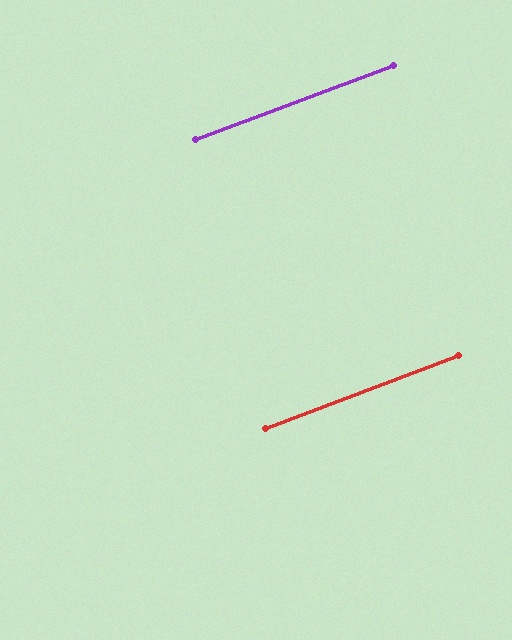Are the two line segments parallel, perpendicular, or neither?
Parallel — their directions differ by only 0.1°.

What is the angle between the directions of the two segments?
Approximately 0 degrees.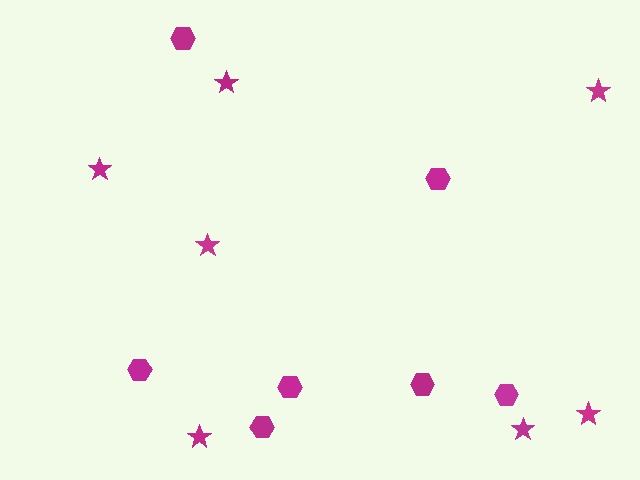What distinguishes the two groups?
There are 2 groups: one group of hexagons (7) and one group of stars (7).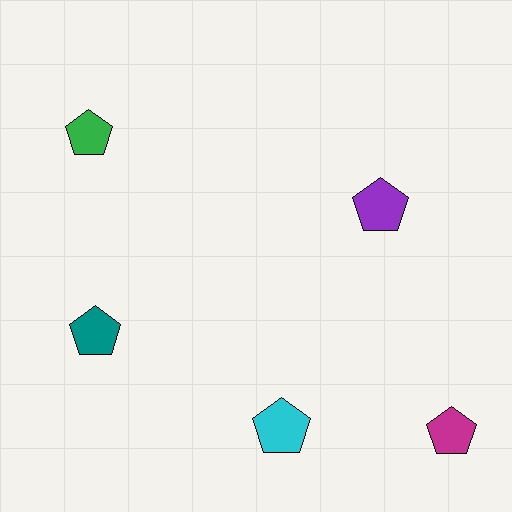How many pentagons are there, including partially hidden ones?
There are 5 pentagons.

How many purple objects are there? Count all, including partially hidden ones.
There is 1 purple object.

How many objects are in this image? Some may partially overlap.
There are 5 objects.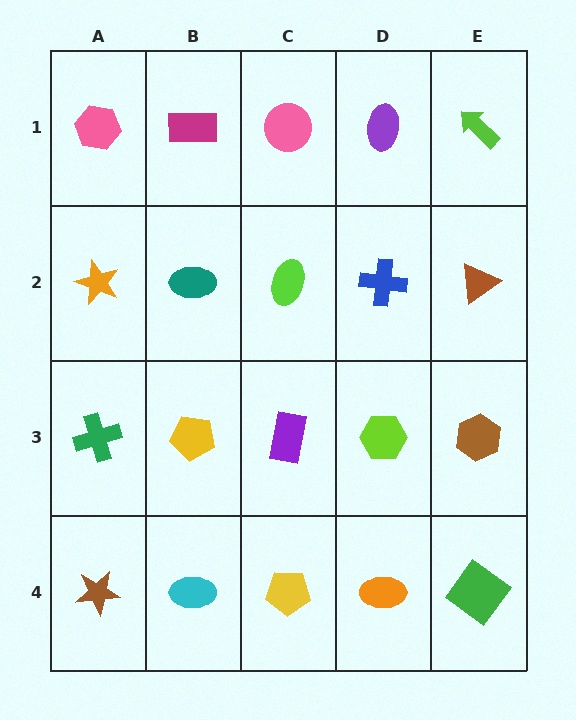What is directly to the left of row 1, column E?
A purple ellipse.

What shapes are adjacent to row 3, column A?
An orange star (row 2, column A), a brown star (row 4, column A), a yellow pentagon (row 3, column B).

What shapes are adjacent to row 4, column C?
A purple rectangle (row 3, column C), a cyan ellipse (row 4, column B), an orange ellipse (row 4, column D).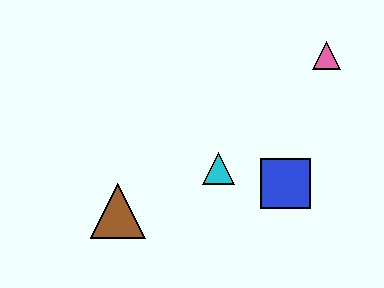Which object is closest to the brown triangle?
The cyan triangle is closest to the brown triangle.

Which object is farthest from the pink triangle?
The brown triangle is farthest from the pink triangle.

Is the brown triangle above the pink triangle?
No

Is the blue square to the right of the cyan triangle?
Yes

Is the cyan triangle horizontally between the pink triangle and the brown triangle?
Yes